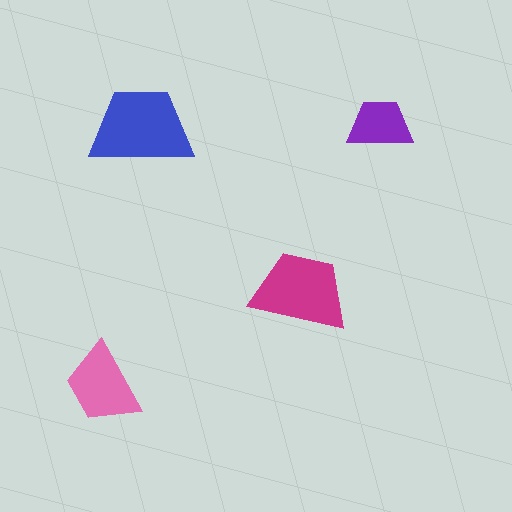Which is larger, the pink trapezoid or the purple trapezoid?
The pink one.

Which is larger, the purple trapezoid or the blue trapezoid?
The blue one.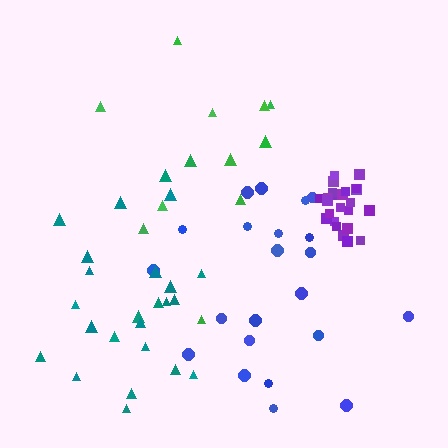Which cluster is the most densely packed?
Purple.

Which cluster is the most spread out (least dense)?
Green.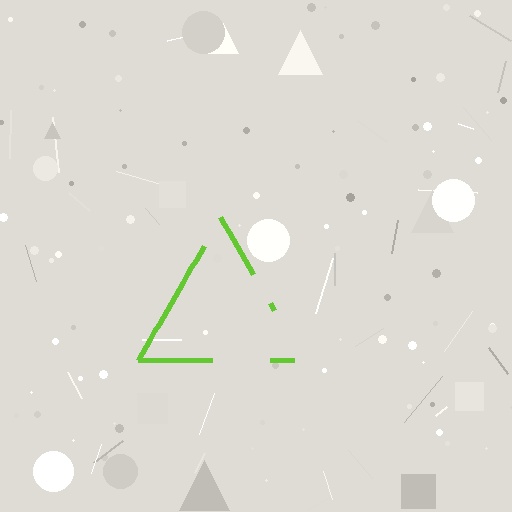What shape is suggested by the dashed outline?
The dashed outline suggests a triangle.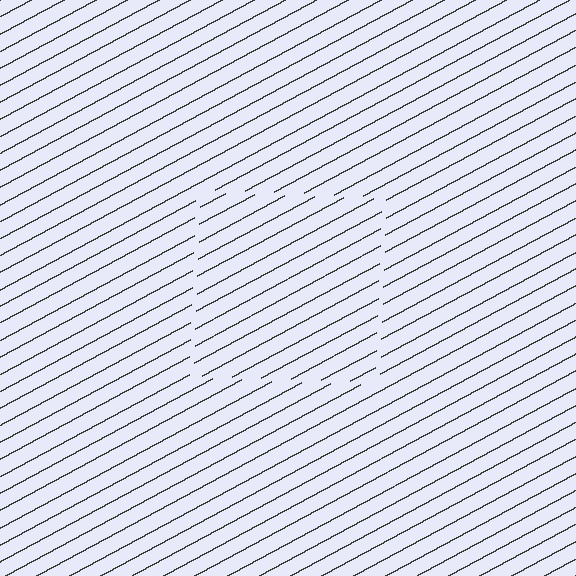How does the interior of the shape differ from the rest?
The interior of the shape contains the same grating, shifted by half a period — the contour is defined by the phase discontinuity where line-ends from the inner and outer gratings abut.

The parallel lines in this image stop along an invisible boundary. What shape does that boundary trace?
An illusory square. The interior of the shape contains the same grating, shifted by half a period — the contour is defined by the phase discontinuity where line-ends from the inner and outer gratings abut.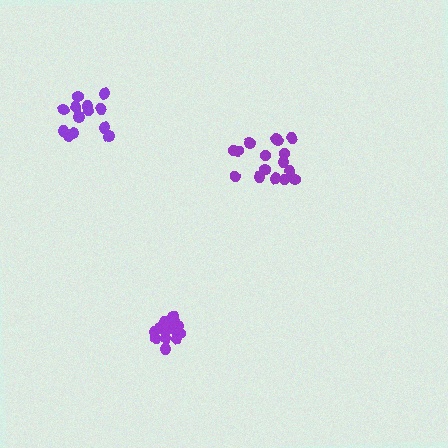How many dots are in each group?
Group 1: 16 dots, Group 2: 13 dots, Group 3: 14 dots (43 total).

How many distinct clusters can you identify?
There are 3 distinct clusters.